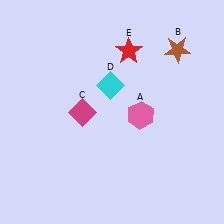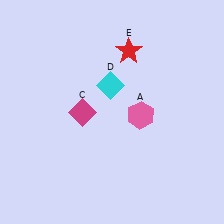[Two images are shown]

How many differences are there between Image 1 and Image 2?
There is 1 difference between the two images.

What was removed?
The brown star (B) was removed in Image 2.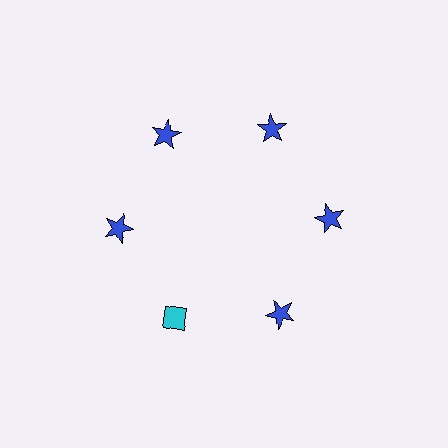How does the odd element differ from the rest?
It differs in both color (cyan instead of blue) and shape (diamond instead of star).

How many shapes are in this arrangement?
There are 6 shapes arranged in a ring pattern.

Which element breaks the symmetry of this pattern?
The cyan diamond at roughly the 7 o'clock position breaks the symmetry. All other shapes are blue stars.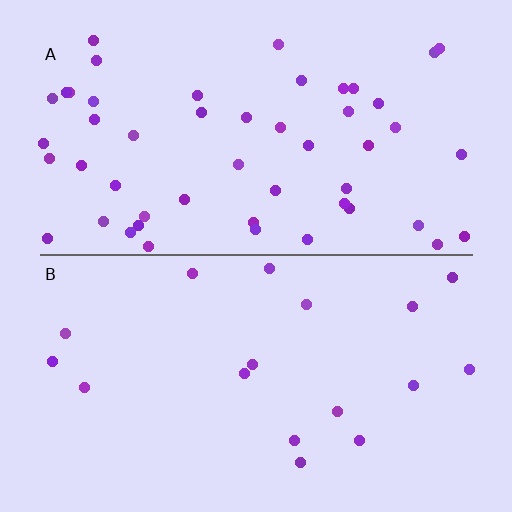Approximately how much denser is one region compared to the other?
Approximately 2.9× — region A over region B.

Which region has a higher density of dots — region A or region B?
A (the top).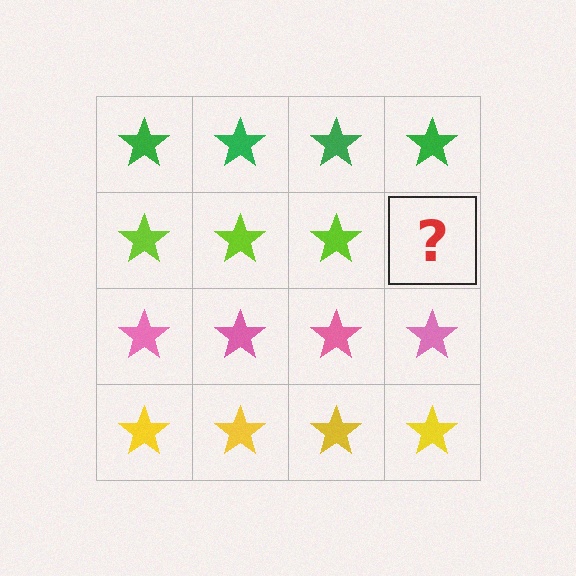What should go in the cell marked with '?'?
The missing cell should contain a lime star.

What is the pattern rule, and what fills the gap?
The rule is that each row has a consistent color. The gap should be filled with a lime star.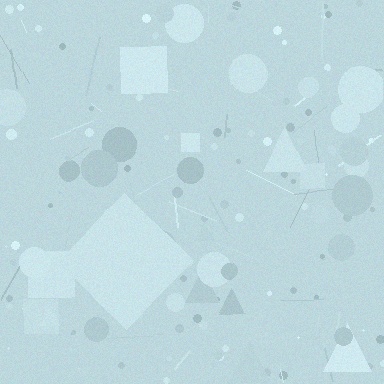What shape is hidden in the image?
A diamond is hidden in the image.